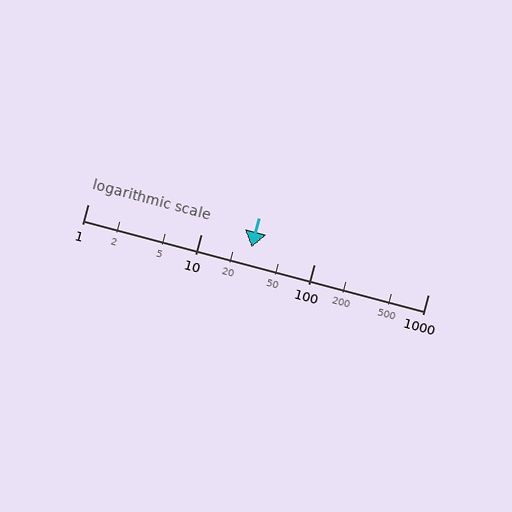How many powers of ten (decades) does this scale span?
The scale spans 3 decades, from 1 to 1000.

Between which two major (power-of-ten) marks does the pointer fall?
The pointer is between 10 and 100.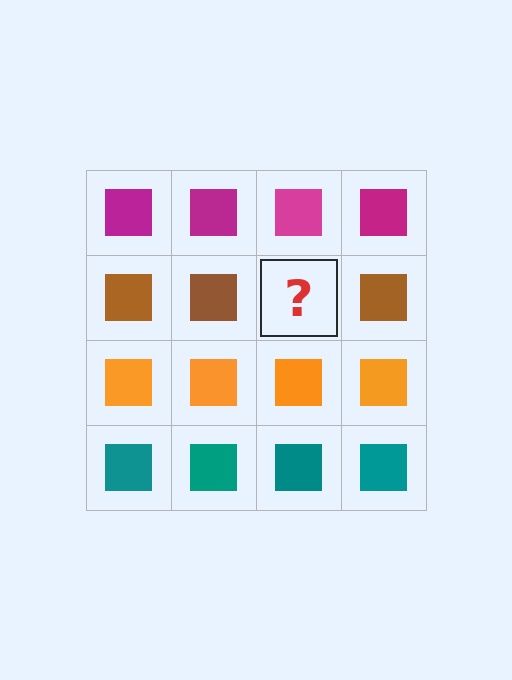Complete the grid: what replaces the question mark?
The question mark should be replaced with a brown square.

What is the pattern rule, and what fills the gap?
The rule is that each row has a consistent color. The gap should be filled with a brown square.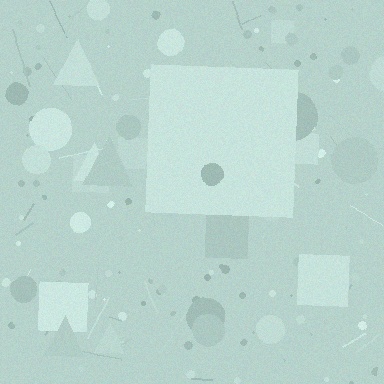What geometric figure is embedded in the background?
A square is embedded in the background.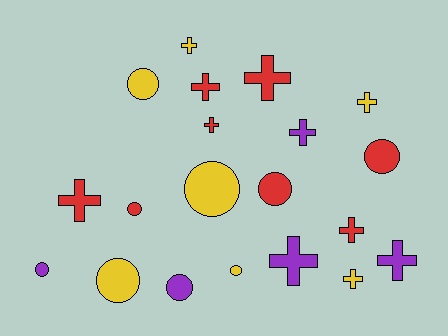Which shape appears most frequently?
Cross, with 11 objects.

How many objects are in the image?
There are 20 objects.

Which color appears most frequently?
Red, with 8 objects.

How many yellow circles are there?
There are 4 yellow circles.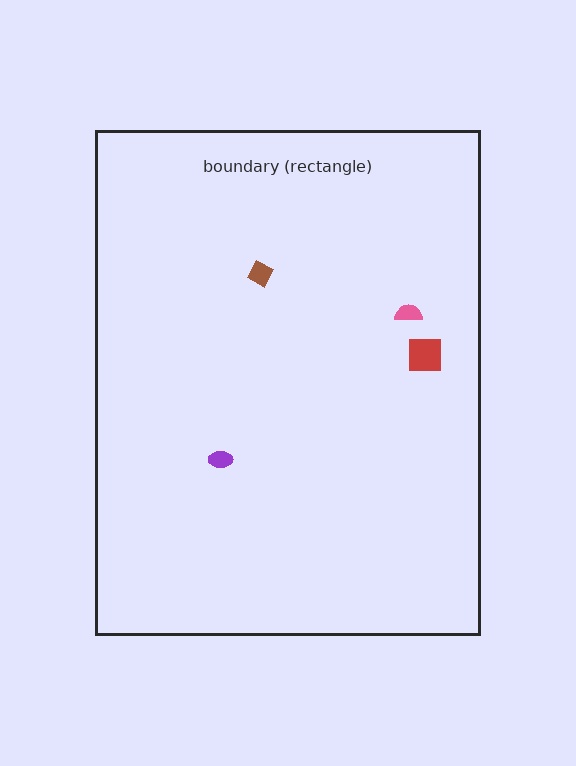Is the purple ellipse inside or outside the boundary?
Inside.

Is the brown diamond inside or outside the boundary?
Inside.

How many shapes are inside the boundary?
4 inside, 0 outside.